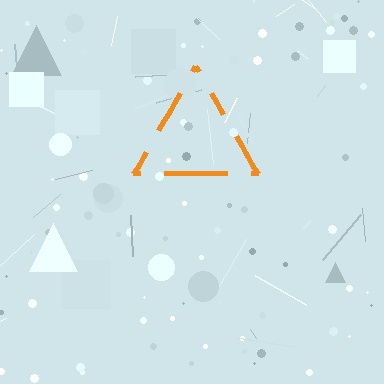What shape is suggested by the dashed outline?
The dashed outline suggests a triangle.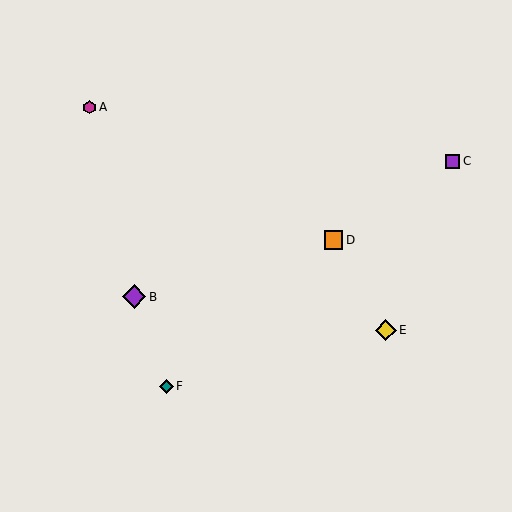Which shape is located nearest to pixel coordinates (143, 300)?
The purple diamond (labeled B) at (134, 297) is nearest to that location.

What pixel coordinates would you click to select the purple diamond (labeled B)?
Click at (134, 297) to select the purple diamond B.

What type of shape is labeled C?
Shape C is a purple square.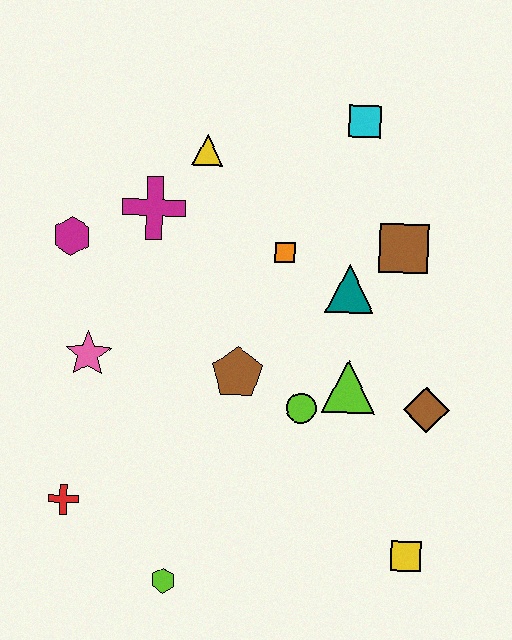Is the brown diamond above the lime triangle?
No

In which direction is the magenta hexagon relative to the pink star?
The magenta hexagon is above the pink star.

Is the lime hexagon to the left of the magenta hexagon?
No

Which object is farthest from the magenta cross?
The yellow square is farthest from the magenta cross.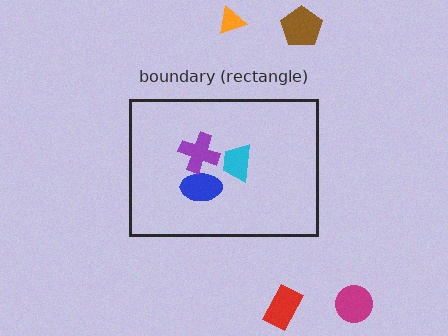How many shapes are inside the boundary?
3 inside, 4 outside.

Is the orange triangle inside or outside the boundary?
Outside.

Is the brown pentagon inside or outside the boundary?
Outside.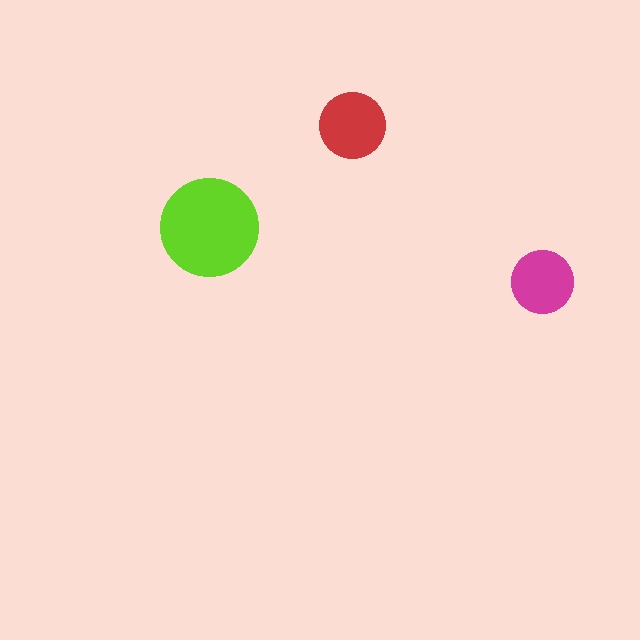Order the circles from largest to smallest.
the lime one, the red one, the magenta one.